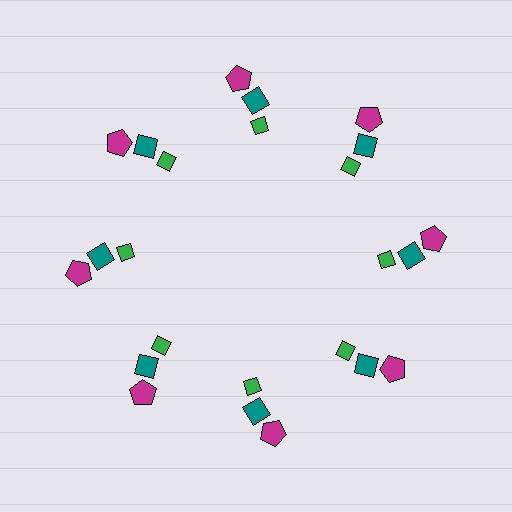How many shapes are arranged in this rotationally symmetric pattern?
There are 24 shapes, arranged in 8 groups of 3.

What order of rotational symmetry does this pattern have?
This pattern has 8-fold rotational symmetry.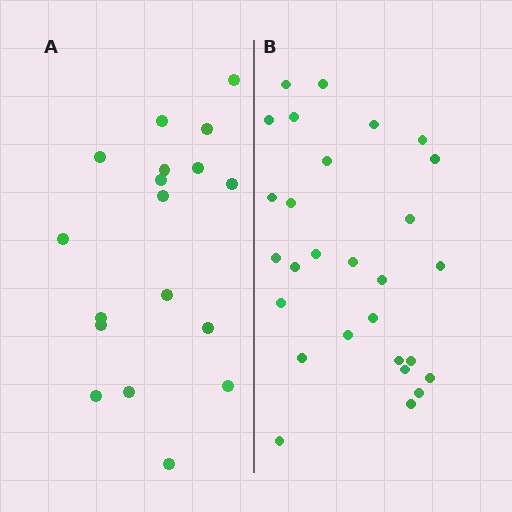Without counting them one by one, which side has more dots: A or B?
Region B (the right region) has more dots.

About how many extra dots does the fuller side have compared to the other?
Region B has roughly 10 or so more dots than region A.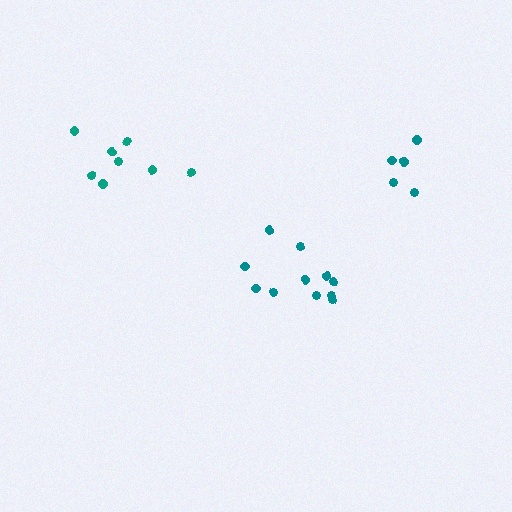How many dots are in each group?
Group 1: 11 dots, Group 2: 8 dots, Group 3: 5 dots (24 total).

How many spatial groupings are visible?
There are 3 spatial groupings.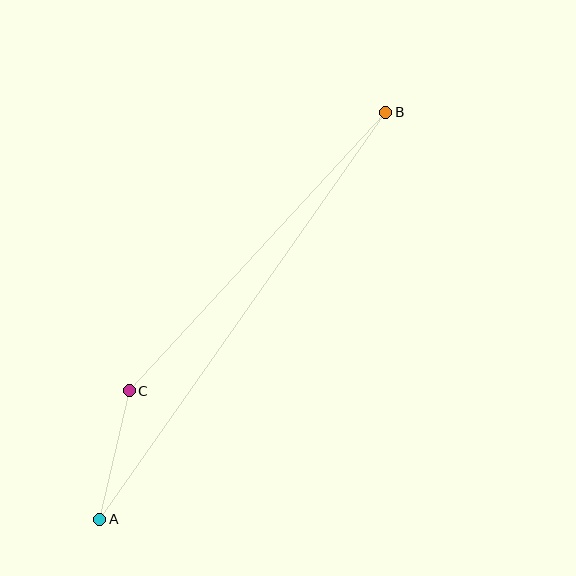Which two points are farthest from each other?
Points A and B are farthest from each other.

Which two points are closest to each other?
Points A and C are closest to each other.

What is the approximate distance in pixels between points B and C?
The distance between B and C is approximately 379 pixels.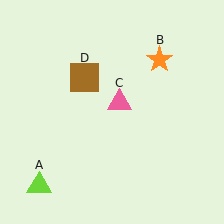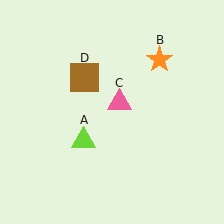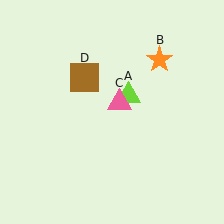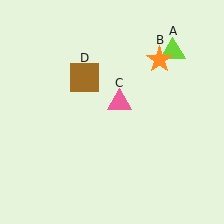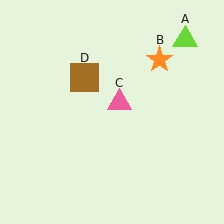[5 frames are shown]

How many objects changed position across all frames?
1 object changed position: lime triangle (object A).